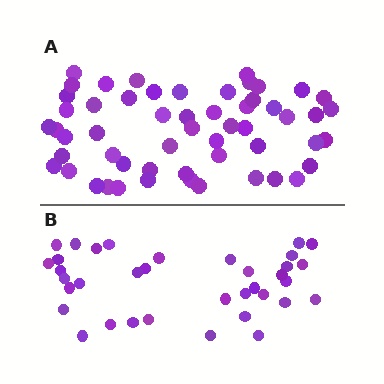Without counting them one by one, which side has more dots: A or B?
Region A (the top region) has more dots.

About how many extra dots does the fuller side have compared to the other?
Region A has approximately 20 more dots than region B.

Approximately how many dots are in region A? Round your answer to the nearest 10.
About 60 dots. (The exact count is 55, which rounds to 60.)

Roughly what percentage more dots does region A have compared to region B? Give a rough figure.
About 55% more.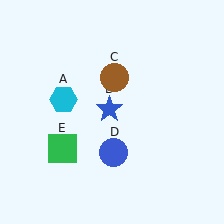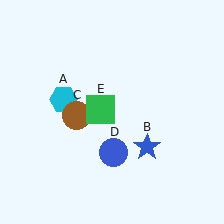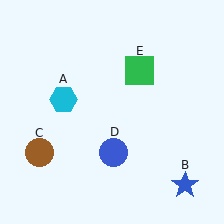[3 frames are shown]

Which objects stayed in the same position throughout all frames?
Cyan hexagon (object A) and blue circle (object D) remained stationary.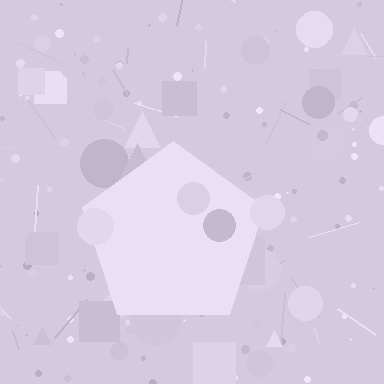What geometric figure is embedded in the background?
A pentagon is embedded in the background.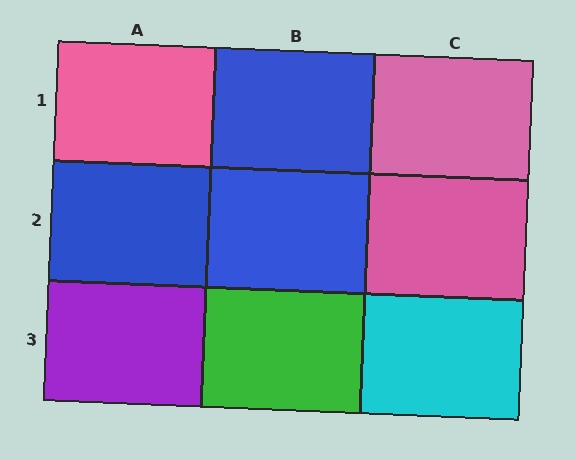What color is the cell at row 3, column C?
Cyan.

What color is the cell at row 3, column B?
Green.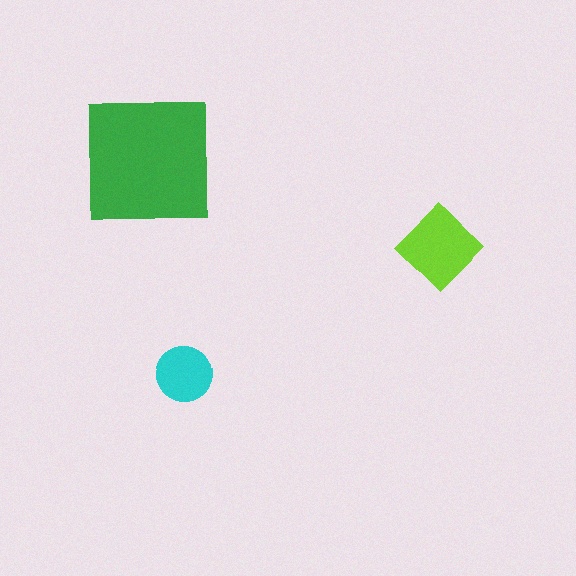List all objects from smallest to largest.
The cyan circle, the lime diamond, the green square.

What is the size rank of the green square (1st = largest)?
1st.